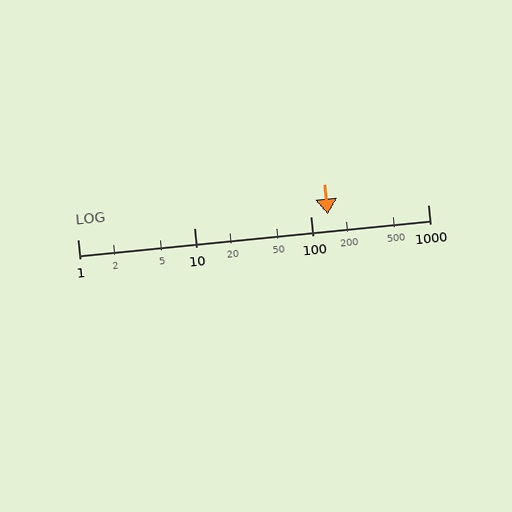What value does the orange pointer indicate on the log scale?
The pointer indicates approximately 140.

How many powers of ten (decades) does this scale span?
The scale spans 3 decades, from 1 to 1000.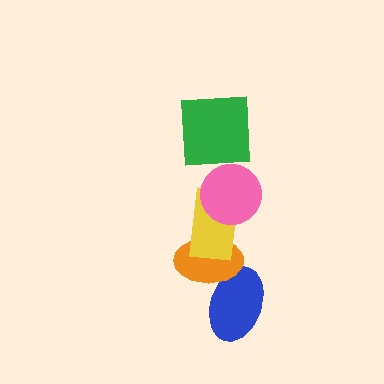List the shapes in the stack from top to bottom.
From top to bottom: the green square, the pink circle, the yellow rectangle, the orange ellipse, the blue ellipse.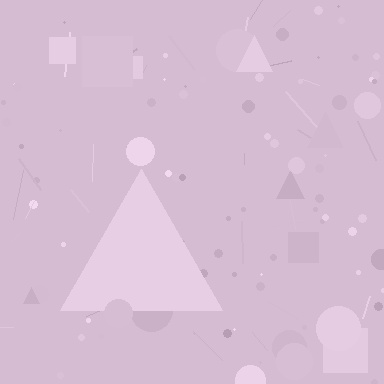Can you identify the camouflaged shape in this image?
The camouflaged shape is a triangle.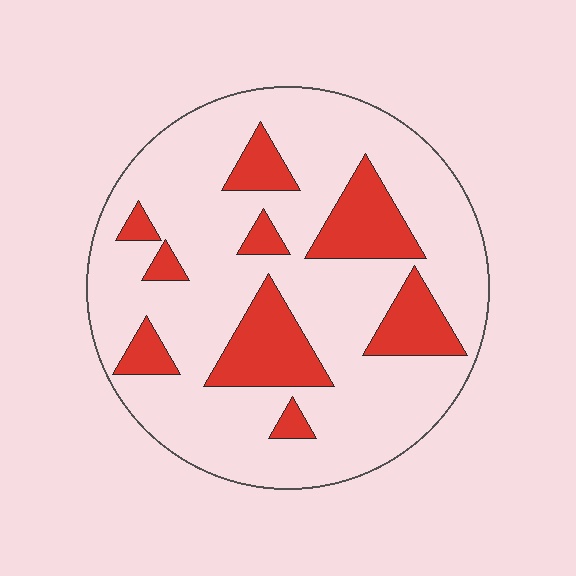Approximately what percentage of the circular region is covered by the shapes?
Approximately 20%.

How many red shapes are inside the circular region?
9.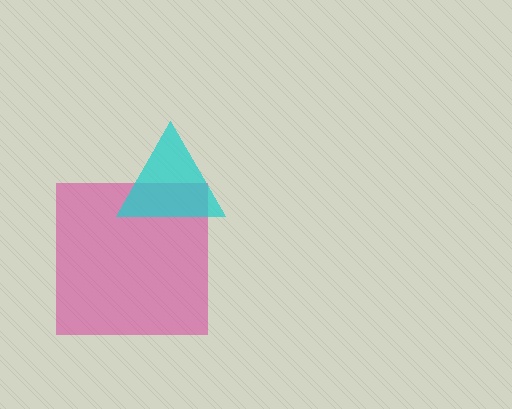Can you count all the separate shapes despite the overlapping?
Yes, there are 2 separate shapes.